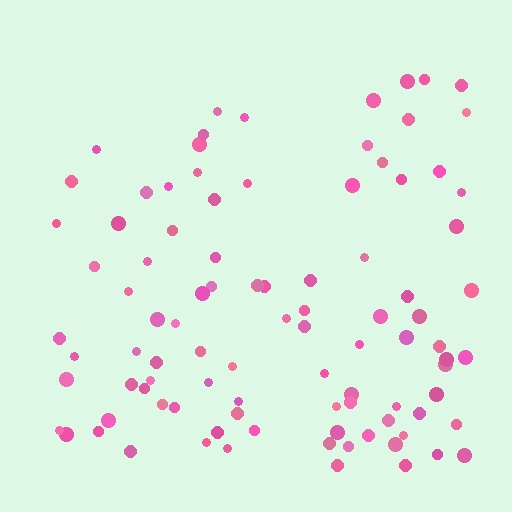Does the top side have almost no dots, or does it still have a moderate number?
Still a moderate number, just noticeably fewer than the bottom.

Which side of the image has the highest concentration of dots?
The bottom.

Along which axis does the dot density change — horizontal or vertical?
Vertical.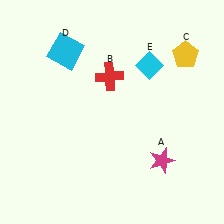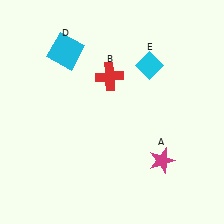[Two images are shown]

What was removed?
The yellow pentagon (C) was removed in Image 2.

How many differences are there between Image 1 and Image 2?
There is 1 difference between the two images.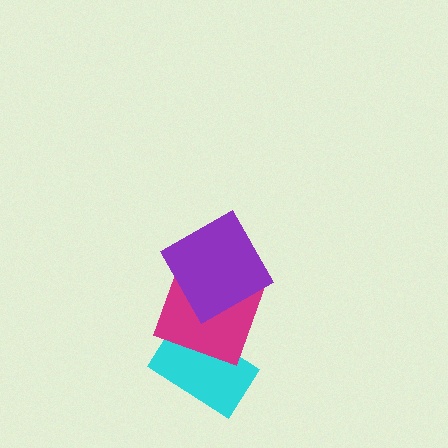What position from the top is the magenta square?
The magenta square is 2nd from the top.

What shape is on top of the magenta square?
The purple square is on top of the magenta square.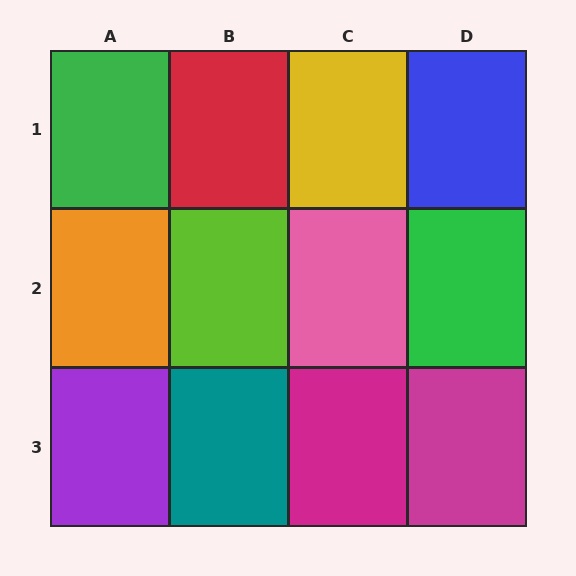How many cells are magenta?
2 cells are magenta.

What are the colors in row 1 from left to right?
Green, red, yellow, blue.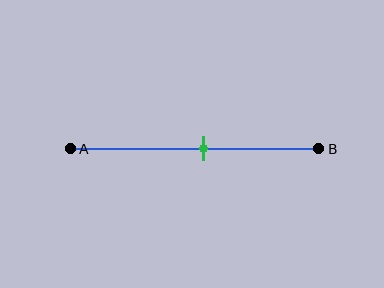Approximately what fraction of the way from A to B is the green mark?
The green mark is approximately 55% of the way from A to B.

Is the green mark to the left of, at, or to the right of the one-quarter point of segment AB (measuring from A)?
The green mark is to the right of the one-quarter point of segment AB.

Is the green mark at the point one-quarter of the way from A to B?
No, the mark is at about 55% from A, not at the 25% one-quarter point.